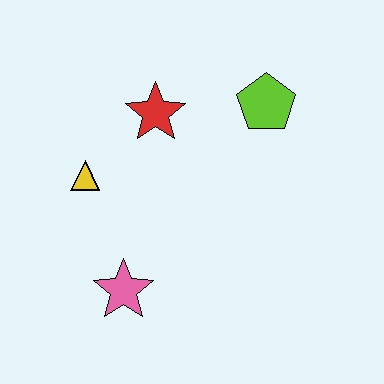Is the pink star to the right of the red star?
No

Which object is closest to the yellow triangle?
The red star is closest to the yellow triangle.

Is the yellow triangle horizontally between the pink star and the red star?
No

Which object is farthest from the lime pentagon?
The pink star is farthest from the lime pentagon.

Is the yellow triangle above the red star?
No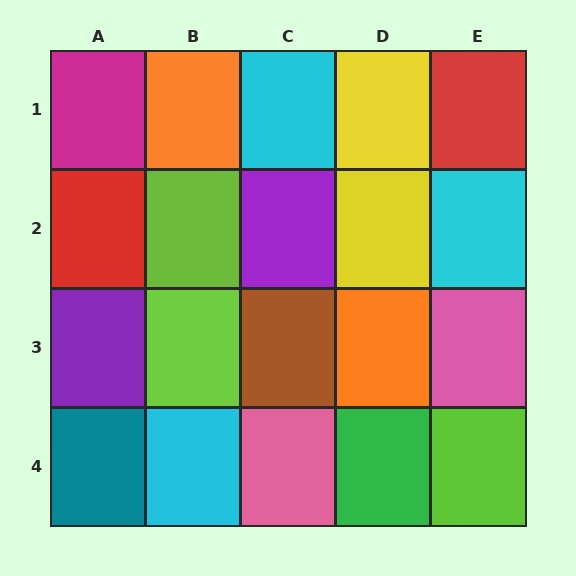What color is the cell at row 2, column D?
Yellow.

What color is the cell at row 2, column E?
Cyan.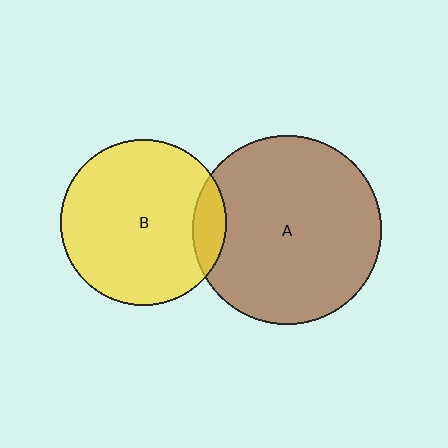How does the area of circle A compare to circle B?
Approximately 1.3 times.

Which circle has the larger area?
Circle A (brown).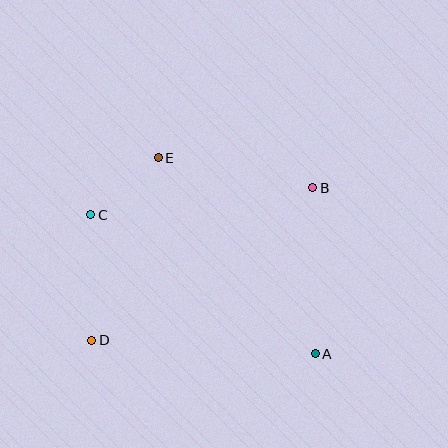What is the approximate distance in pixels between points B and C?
The distance between B and C is approximately 224 pixels.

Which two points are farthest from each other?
Points B and D are farthest from each other.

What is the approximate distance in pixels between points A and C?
The distance between A and C is approximately 264 pixels.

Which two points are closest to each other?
Points C and E are closest to each other.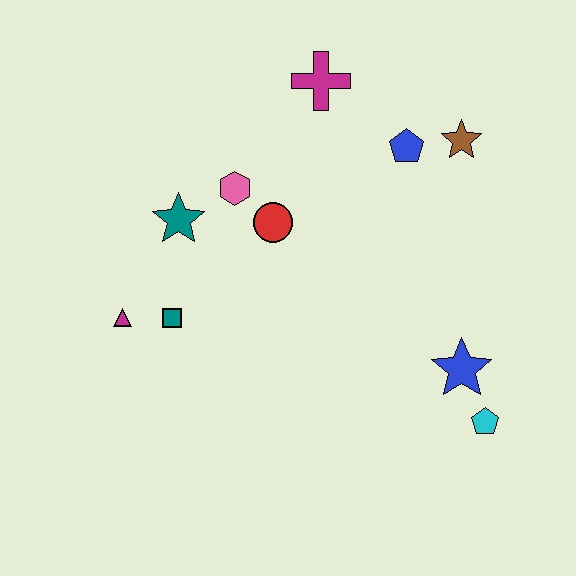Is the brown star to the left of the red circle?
No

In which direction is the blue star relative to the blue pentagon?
The blue star is below the blue pentagon.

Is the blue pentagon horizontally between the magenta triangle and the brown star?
Yes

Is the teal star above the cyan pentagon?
Yes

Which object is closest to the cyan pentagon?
The blue star is closest to the cyan pentagon.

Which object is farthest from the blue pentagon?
The magenta triangle is farthest from the blue pentagon.